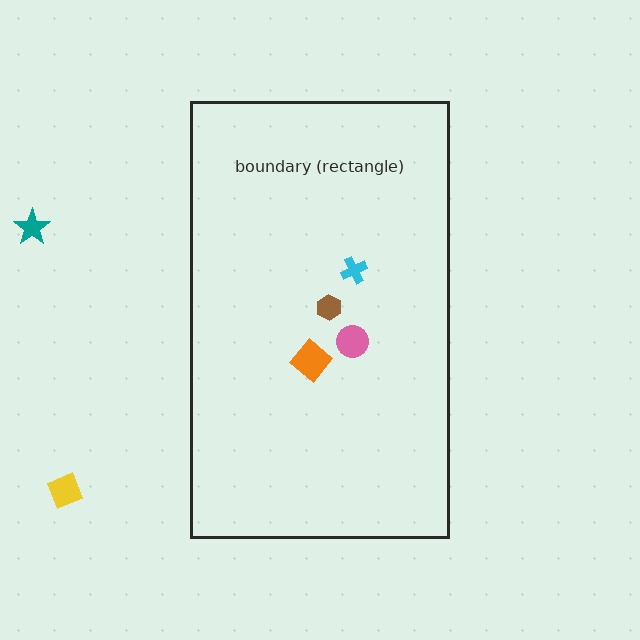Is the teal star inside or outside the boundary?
Outside.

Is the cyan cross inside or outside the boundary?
Inside.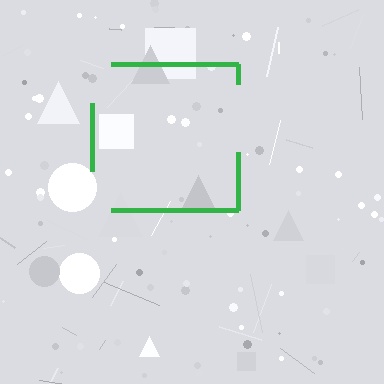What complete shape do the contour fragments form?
The contour fragments form a square.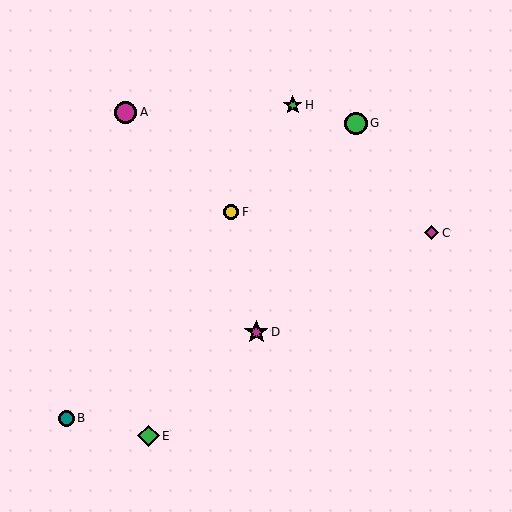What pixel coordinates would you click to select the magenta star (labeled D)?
Click at (256, 332) to select the magenta star D.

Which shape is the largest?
The magenta star (labeled D) is the largest.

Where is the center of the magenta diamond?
The center of the magenta diamond is at (432, 233).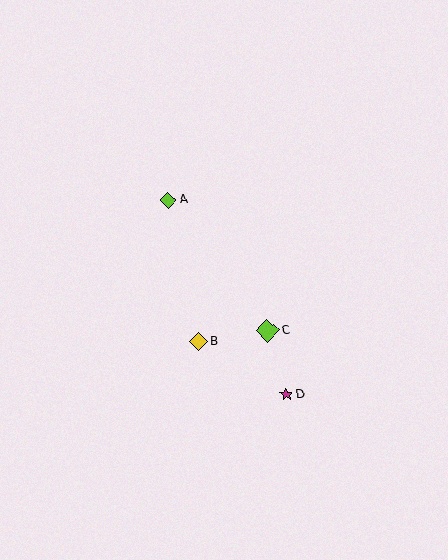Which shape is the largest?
The lime diamond (labeled C) is the largest.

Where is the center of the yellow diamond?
The center of the yellow diamond is at (198, 342).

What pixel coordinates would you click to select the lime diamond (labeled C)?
Click at (267, 330) to select the lime diamond C.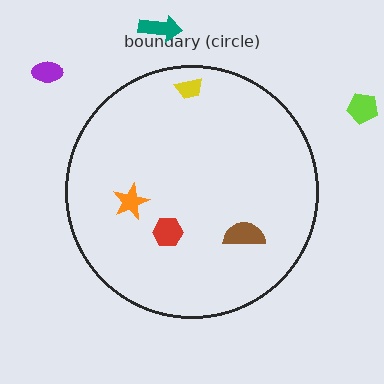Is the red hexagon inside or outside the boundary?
Inside.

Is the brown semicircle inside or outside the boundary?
Inside.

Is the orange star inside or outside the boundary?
Inside.